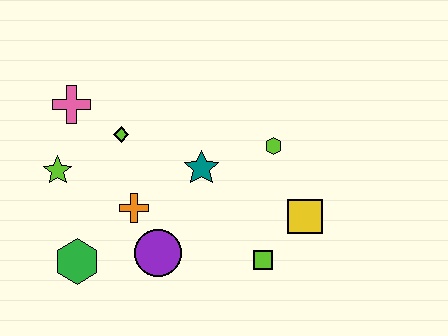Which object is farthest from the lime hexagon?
The green hexagon is farthest from the lime hexagon.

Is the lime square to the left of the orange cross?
No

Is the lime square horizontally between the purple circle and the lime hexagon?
Yes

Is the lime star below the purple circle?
No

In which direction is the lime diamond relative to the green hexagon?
The lime diamond is above the green hexagon.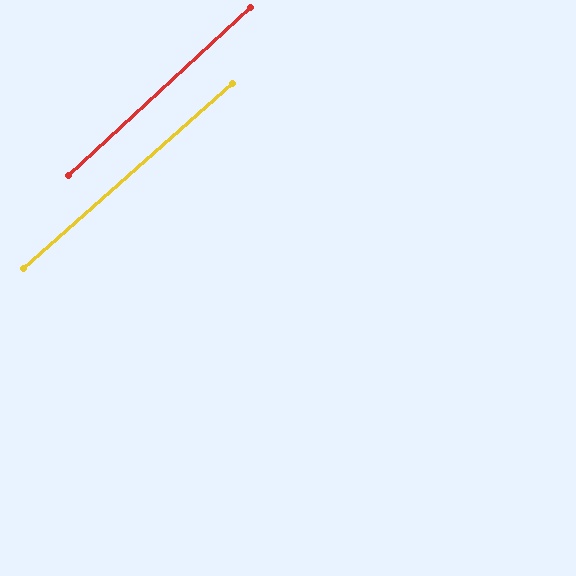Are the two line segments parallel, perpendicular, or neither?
Parallel — their directions differ by only 1.2°.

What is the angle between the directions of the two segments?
Approximately 1 degree.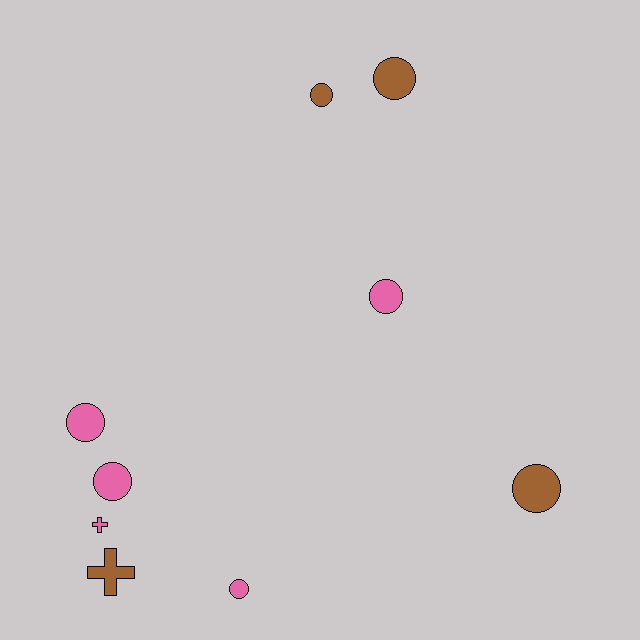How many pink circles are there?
There are 4 pink circles.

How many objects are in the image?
There are 9 objects.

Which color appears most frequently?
Pink, with 5 objects.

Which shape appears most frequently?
Circle, with 7 objects.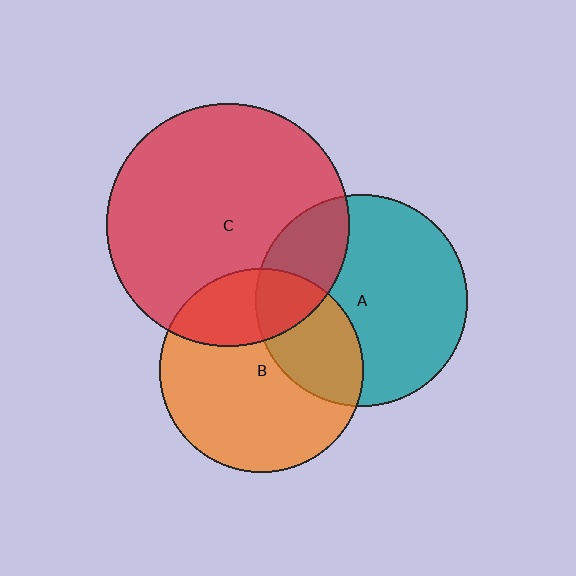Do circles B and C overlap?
Yes.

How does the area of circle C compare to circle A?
Approximately 1.3 times.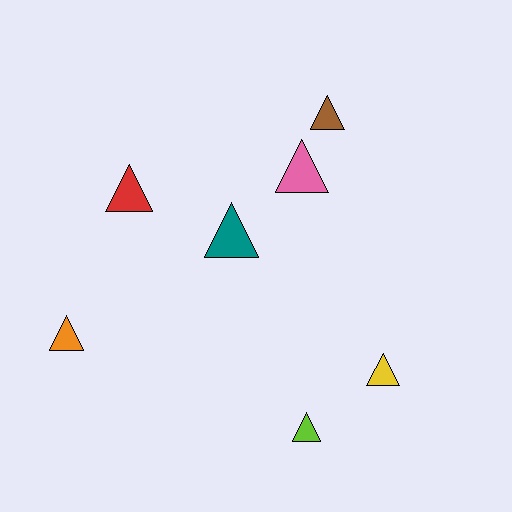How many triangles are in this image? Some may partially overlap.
There are 7 triangles.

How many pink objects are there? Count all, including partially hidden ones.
There is 1 pink object.